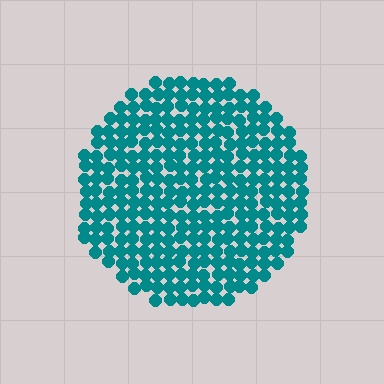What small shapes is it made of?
It is made of small circles.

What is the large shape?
The large shape is a circle.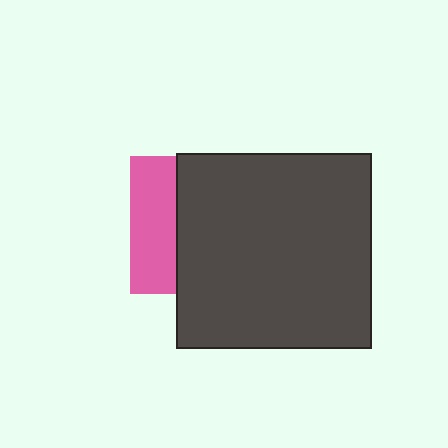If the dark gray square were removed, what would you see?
You would see the complete pink square.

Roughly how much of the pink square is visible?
A small part of it is visible (roughly 33%).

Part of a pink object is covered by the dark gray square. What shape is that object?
It is a square.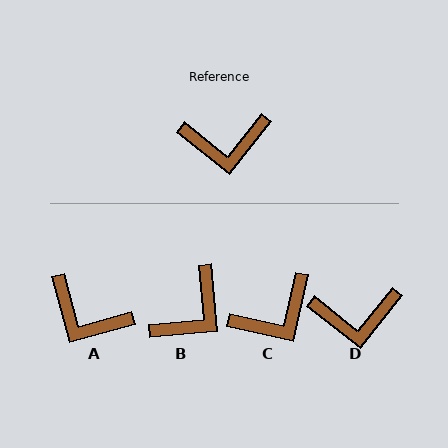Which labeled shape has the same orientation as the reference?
D.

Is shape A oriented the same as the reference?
No, it is off by about 36 degrees.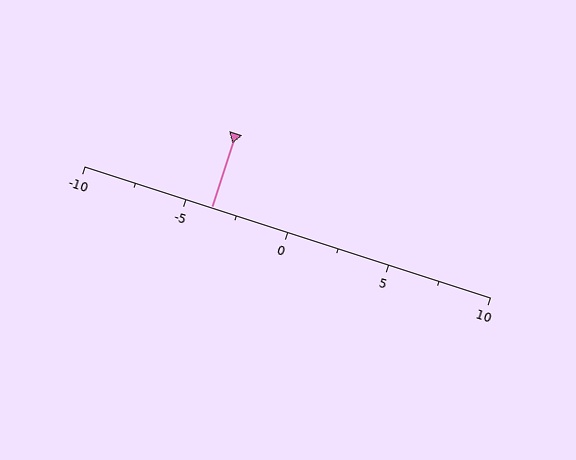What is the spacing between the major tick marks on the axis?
The major ticks are spaced 5 apart.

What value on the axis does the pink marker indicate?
The marker indicates approximately -3.8.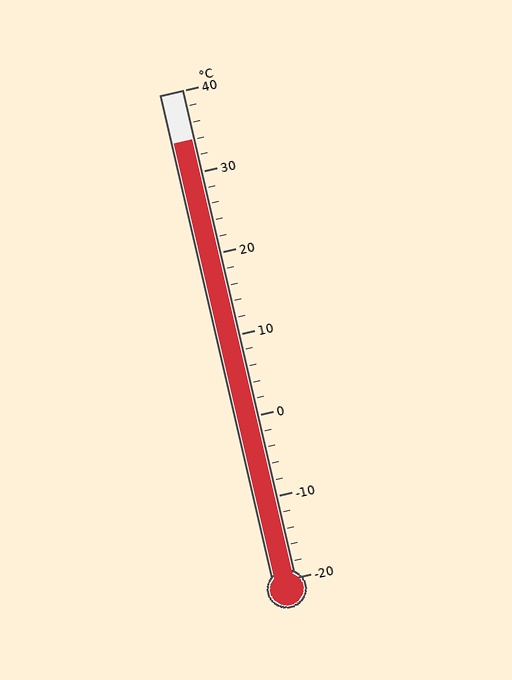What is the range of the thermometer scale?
The thermometer scale ranges from -20°C to 40°C.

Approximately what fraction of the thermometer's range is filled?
The thermometer is filled to approximately 90% of its range.